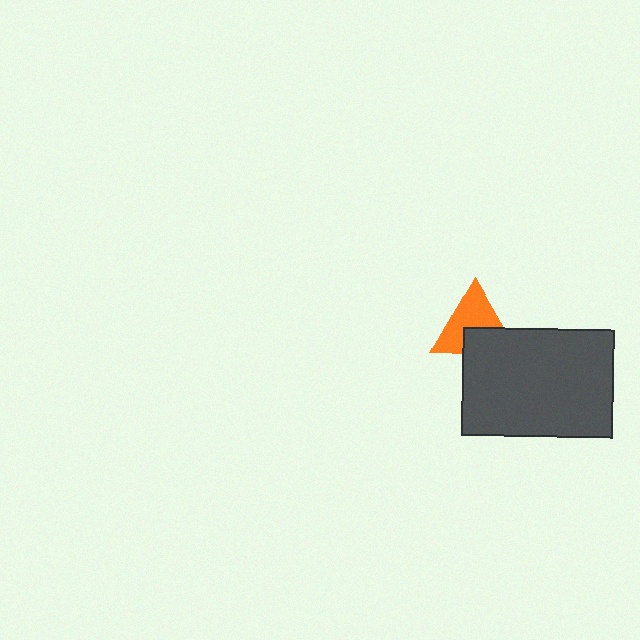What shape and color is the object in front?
The object in front is a dark gray rectangle.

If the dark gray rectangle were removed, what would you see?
You would see the complete orange triangle.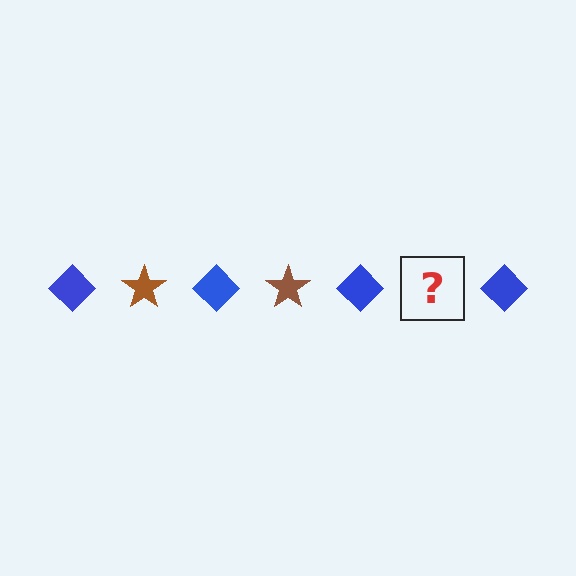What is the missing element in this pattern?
The missing element is a brown star.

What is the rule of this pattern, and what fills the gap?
The rule is that the pattern alternates between blue diamond and brown star. The gap should be filled with a brown star.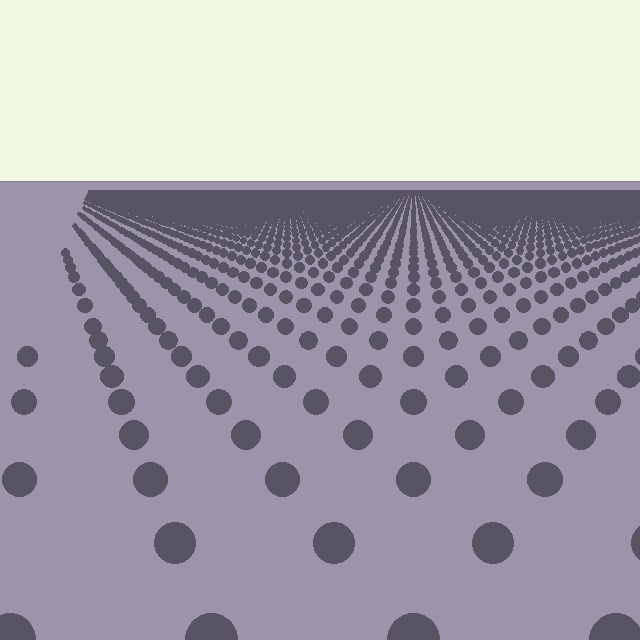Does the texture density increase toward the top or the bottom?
Density increases toward the top.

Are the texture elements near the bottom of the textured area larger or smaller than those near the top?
Larger. Near the bottom, elements are closer to the viewer and appear at a bigger on-screen size.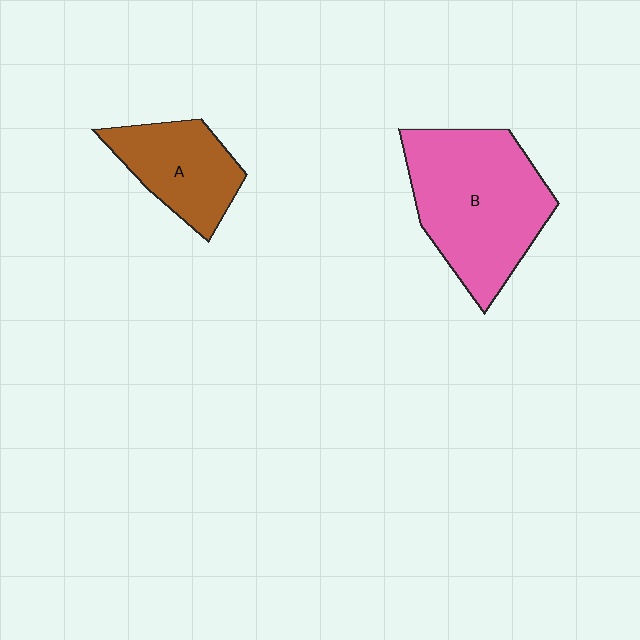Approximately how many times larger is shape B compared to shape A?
Approximately 1.8 times.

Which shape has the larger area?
Shape B (pink).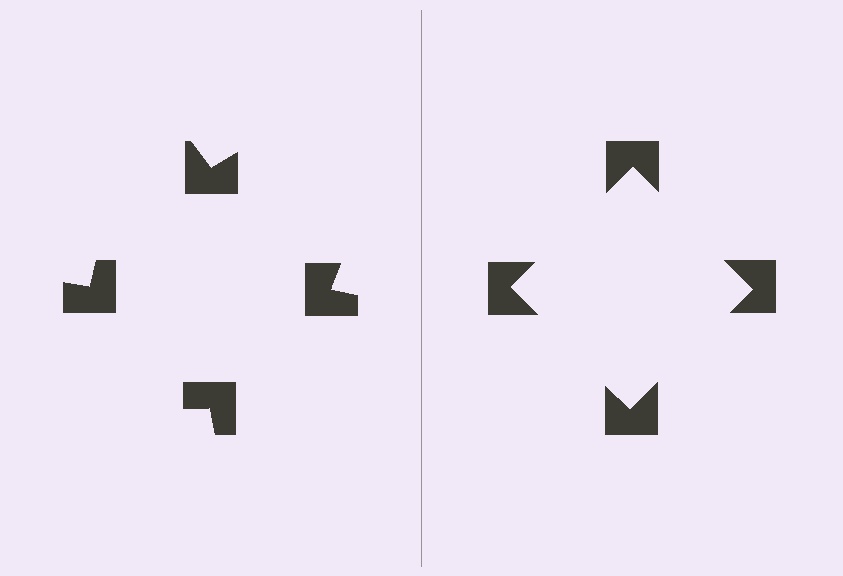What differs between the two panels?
The notched squares are positioned identically on both sides; only the wedge orientations differ. On the right they align to a square; on the left they are misaligned.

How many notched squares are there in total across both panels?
8 — 4 on each side.